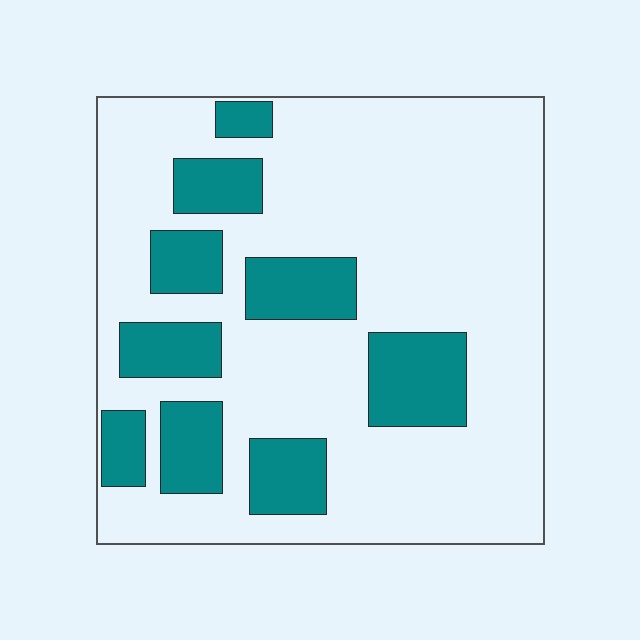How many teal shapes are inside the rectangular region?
9.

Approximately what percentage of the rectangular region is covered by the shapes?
Approximately 25%.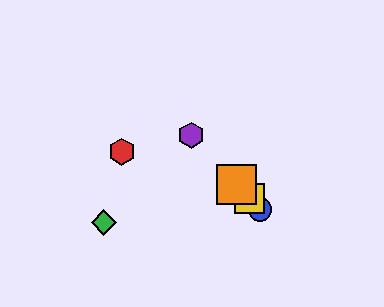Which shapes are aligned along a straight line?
The blue circle, the yellow square, the purple hexagon, the orange square are aligned along a straight line.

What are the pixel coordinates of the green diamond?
The green diamond is at (104, 222).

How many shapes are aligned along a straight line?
4 shapes (the blue circle, the yellow square, the purple hexagon, the orange square) are aligned along a straight line.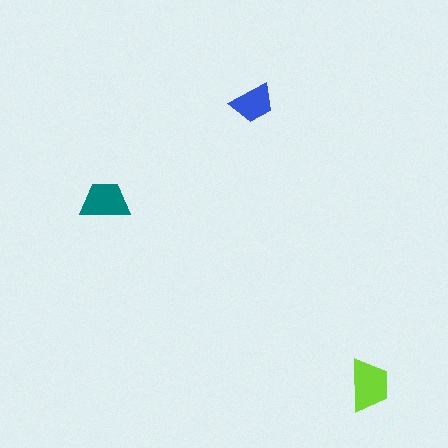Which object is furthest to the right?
The lime trapezoid is rightmost.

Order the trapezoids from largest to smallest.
the lime one, the teal one, the blue one.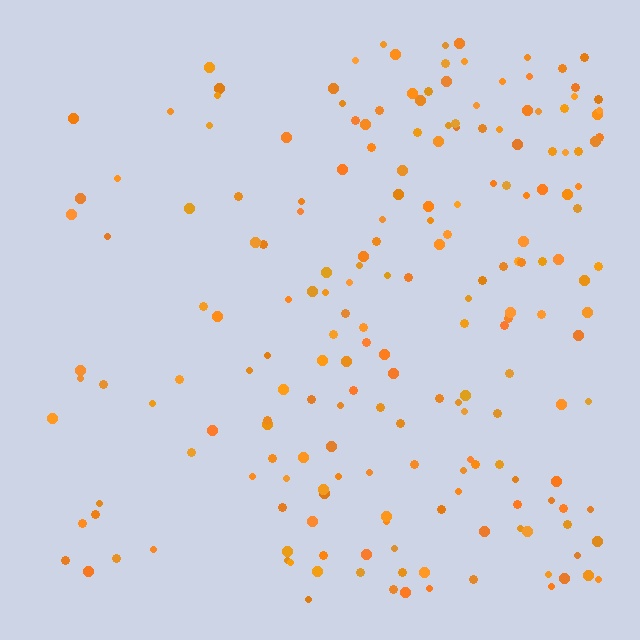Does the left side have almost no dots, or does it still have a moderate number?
Still a moderate number, just noticeably fewer than the right.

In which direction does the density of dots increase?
From left to right, with the right side densest.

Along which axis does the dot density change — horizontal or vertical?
Horizontal.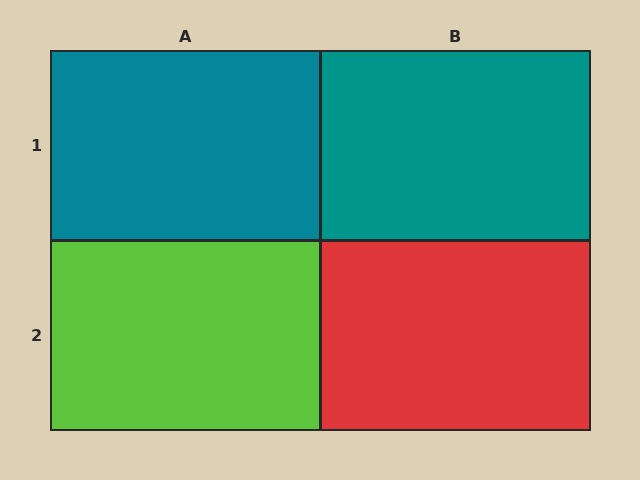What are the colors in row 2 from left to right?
Lime, red.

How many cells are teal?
2 cells are teal.